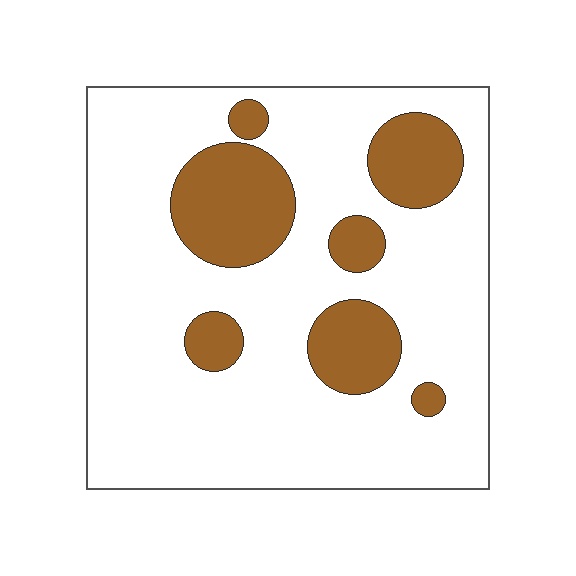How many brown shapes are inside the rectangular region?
7.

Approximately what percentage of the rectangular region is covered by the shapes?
Approximately 20%.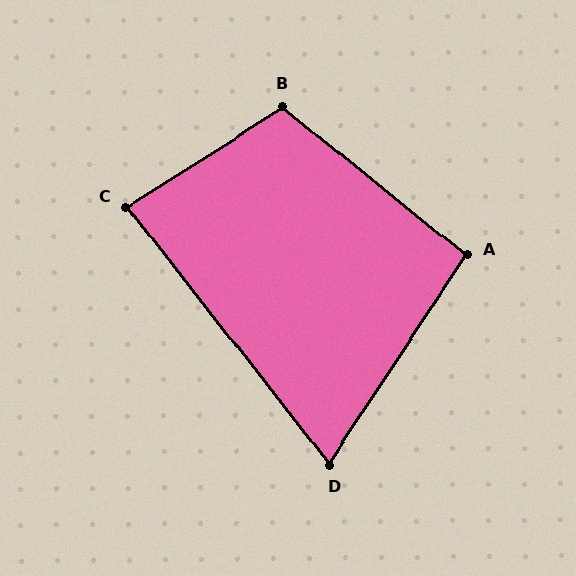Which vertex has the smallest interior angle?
D, at approximately 71 degrees.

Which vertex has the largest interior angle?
B, at approximately 109 degrees.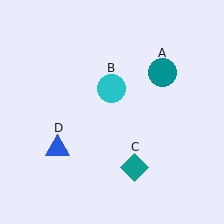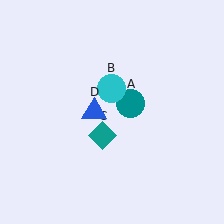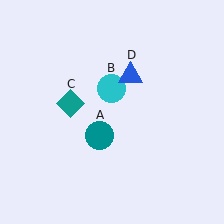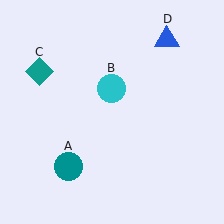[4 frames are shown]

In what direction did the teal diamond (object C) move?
The teal diamond (object C) moved up and to the left.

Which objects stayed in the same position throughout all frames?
Cyan circle (object B) remained stationary.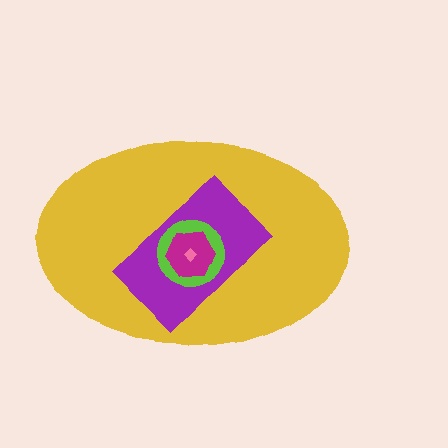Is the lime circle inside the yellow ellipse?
Yes.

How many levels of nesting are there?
5.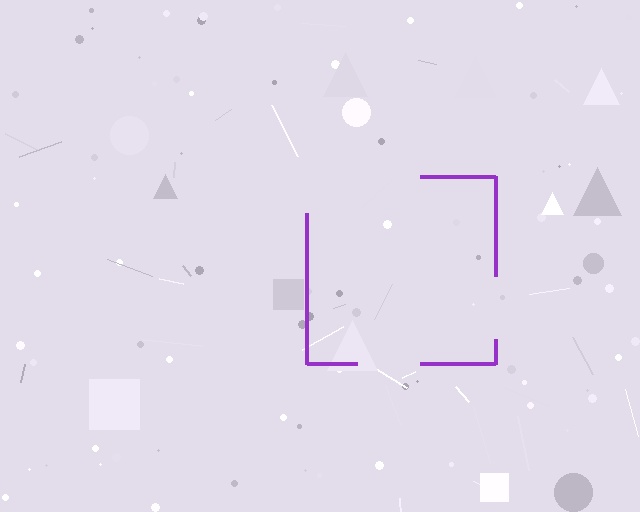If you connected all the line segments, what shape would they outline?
They would outline a square.